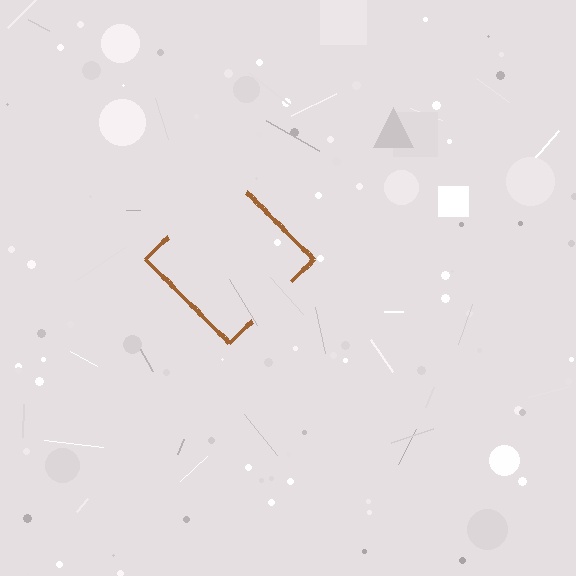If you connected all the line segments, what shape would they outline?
They would outline a diamond.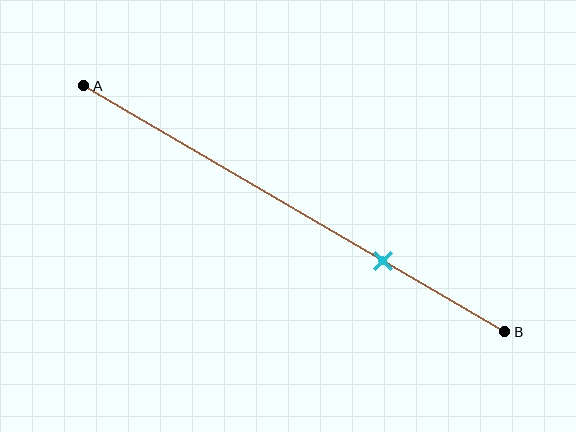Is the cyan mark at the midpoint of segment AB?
No, the mark is at about 70% from A, not at the 50% midpoint.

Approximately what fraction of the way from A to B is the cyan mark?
The cyan mark is approximately 70% of the way from A to B.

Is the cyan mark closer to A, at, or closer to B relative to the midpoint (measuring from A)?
The cyan mark is closer to point B than the midpoint of segment AB.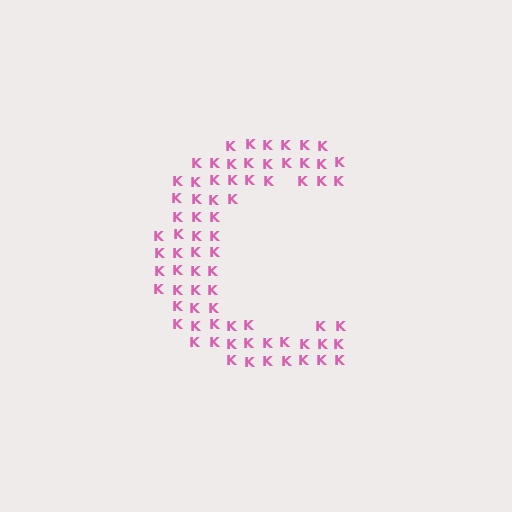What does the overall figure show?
The overall figure shows the letter C.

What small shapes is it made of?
It is made of small letter K's.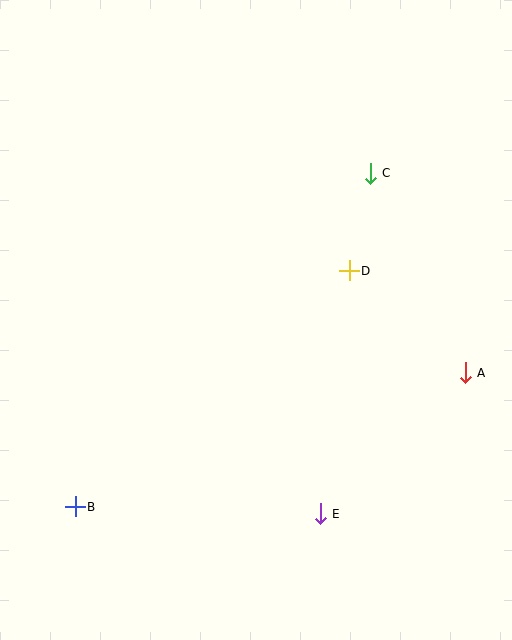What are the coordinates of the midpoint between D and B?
The midpoint between D and B is at (212, 389).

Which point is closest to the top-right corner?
Point C is closest to the top-right corner.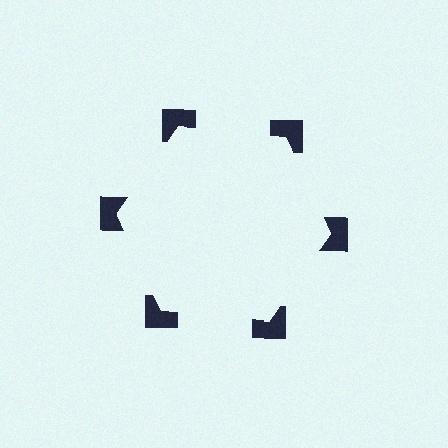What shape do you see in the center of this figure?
An illusory hexagon — its edges are inferred from the aligned wedge cuts in the notched squares, not physically drawn.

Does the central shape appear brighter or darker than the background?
It typically appears slightly brighter than the background, even though no actual brightness change is drawn.